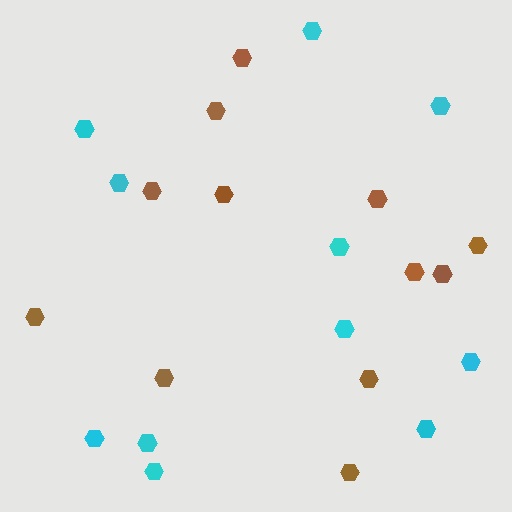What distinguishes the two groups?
There are 2 groups: one group of brown hexagons (12) and one group of cyan hexagons (11).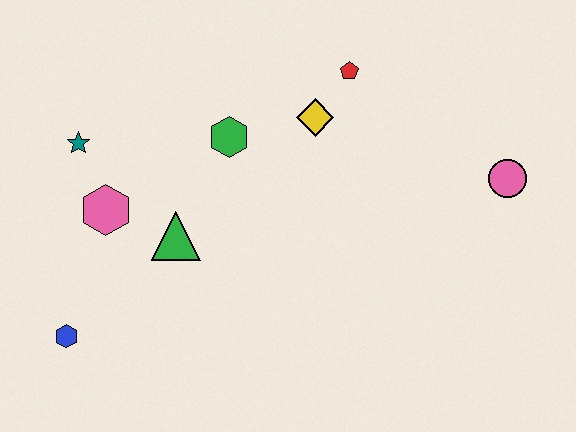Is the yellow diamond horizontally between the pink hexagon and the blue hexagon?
No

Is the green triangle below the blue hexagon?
No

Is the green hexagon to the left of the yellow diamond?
Yes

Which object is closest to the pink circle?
The red pentagon is closest to the pink circle.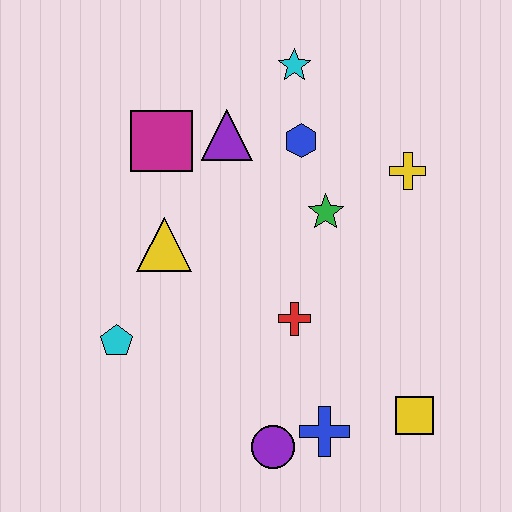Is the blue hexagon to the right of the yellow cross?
No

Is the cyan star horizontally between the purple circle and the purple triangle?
No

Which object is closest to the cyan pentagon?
The yellow triangle is closest to the cyan pentagon.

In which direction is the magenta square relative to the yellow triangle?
The magenta square is above the yellow triangle.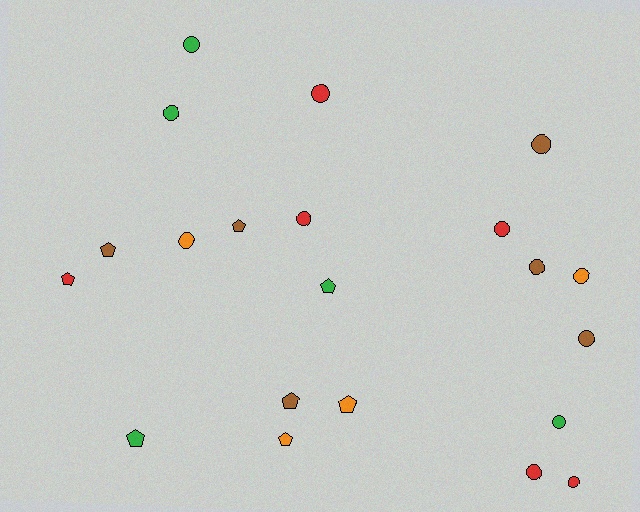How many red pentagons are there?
There is 1 red pentagon.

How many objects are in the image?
There are 21 objects.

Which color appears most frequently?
Brown, with 6 objects.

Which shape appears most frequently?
Circle, with 13 objects.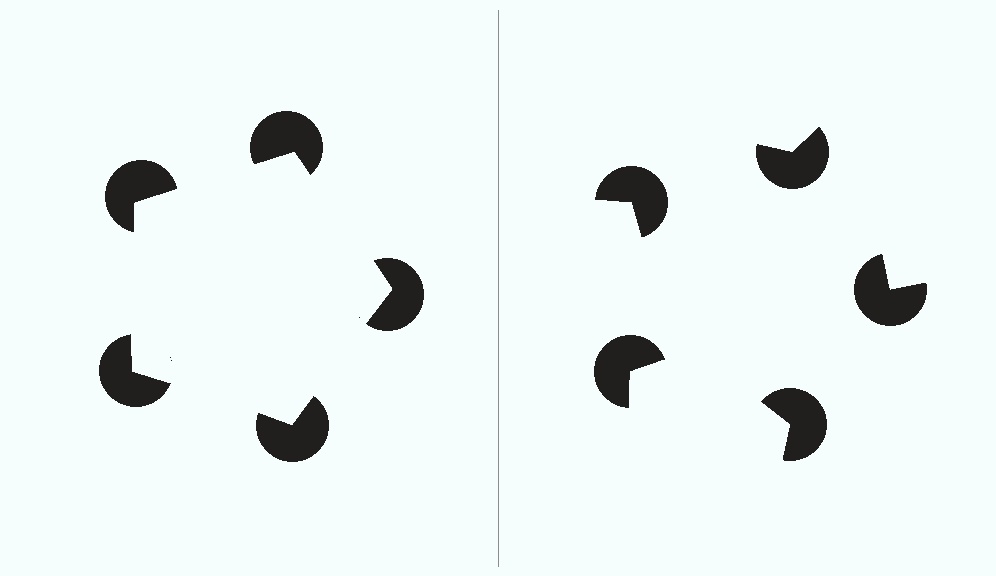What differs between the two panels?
The pac-man discs are positioned identically on both sides; only the wedge orientations differ. On the left they align to a pentagon; on the right they are misaligned.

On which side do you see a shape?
An illusory pentagon appears on the left side. On the right side the wedge cuts are rotated, so no coherent shape forms.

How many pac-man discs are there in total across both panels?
10 — 5 on each side.